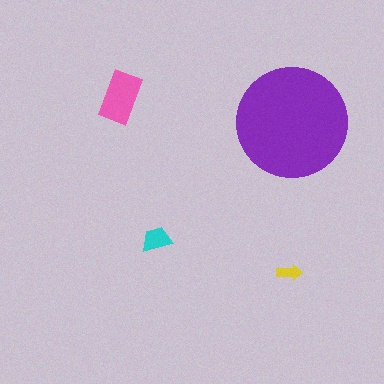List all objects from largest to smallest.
The purple circle, the pink rectangle, the cyan trapezoid, the yellow arrow.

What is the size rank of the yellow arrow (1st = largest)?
4th.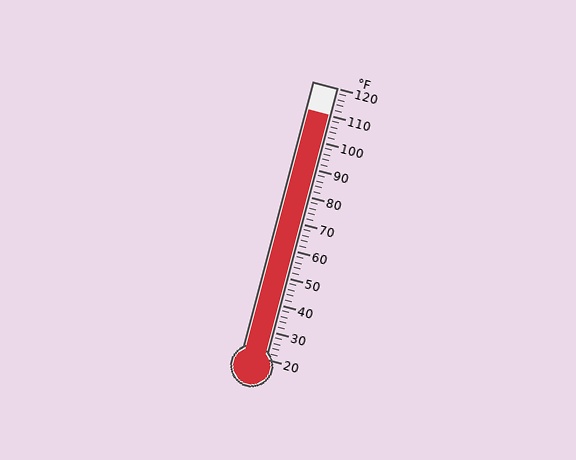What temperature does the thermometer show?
The thermometer shows approximately 110°F.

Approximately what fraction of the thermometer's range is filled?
The thermometer is filled to approximately 90% of its range.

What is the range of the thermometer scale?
The thermometer scale ranges from 20°F to 120°F.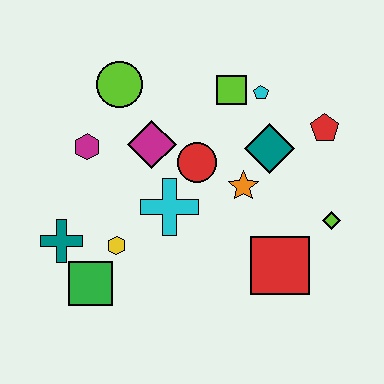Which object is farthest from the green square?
The red pentagon is farthest from the green square.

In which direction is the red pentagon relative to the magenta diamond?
The red pentagon is to the right of the magenta diamond.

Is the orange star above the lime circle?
No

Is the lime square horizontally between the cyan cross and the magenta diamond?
No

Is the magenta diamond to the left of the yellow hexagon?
No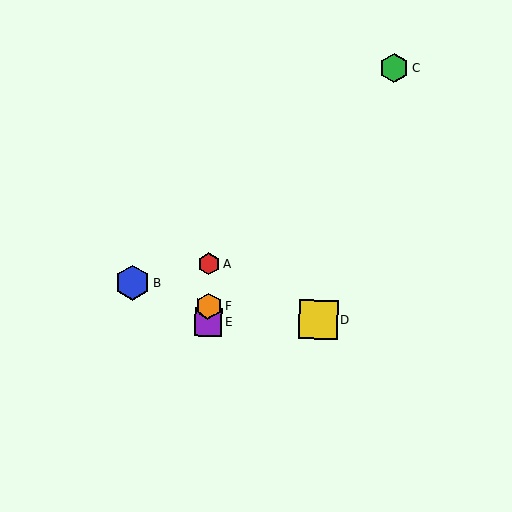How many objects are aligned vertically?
3 objects (A, E, F) are aligned vertically.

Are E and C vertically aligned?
No, E is at x≈208 and C is at x≈394.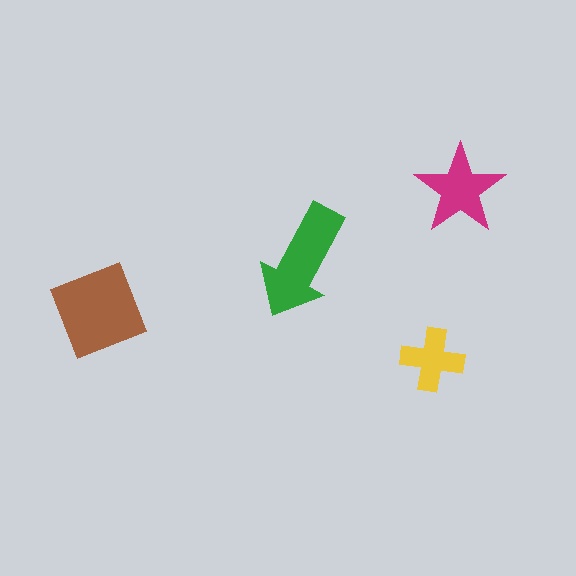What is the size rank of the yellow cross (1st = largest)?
4th.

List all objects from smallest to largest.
The yellow cross, the magenta star, the green arrow, the brown diamond.